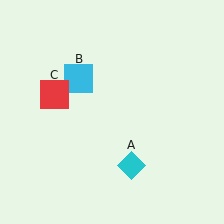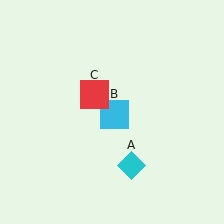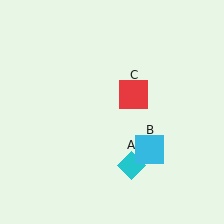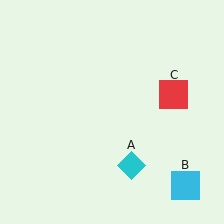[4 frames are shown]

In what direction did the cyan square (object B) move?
The cyan square (object B) moved down and to the right.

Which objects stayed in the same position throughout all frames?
Cyan diamond (object A) remained stationary.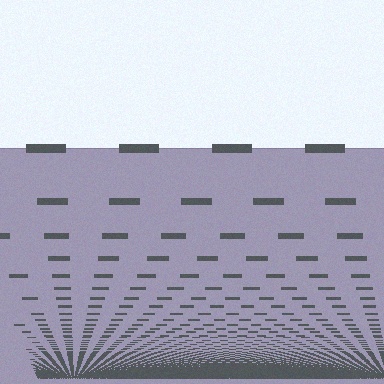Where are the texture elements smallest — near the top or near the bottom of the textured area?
Near the bottom.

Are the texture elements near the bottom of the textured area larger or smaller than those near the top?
Smaller. The gradient is inverted — elements near the bottom are smaller and denser.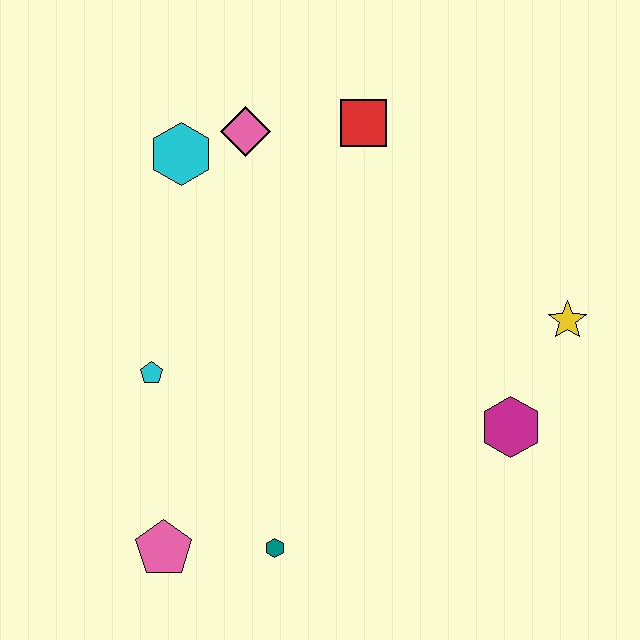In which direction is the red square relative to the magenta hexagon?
The red square is above the magenta hexagon.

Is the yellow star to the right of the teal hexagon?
Yes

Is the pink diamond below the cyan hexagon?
No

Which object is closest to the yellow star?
The magenta hexagon is closest to the yellow star.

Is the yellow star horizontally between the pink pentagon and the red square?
No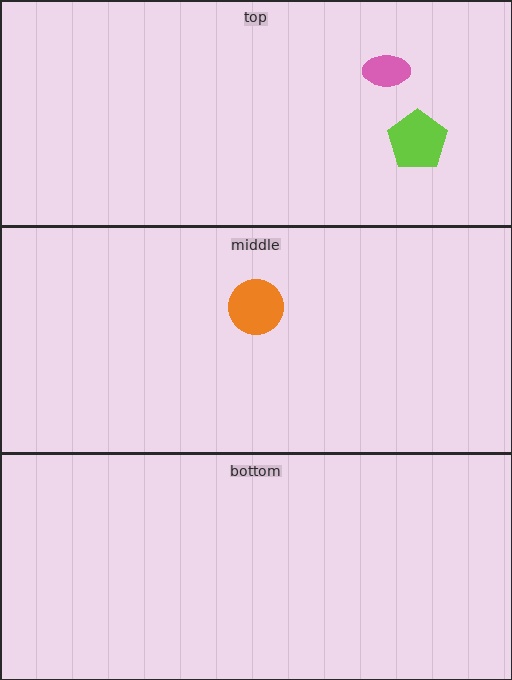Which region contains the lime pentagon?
The top region.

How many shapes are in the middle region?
1.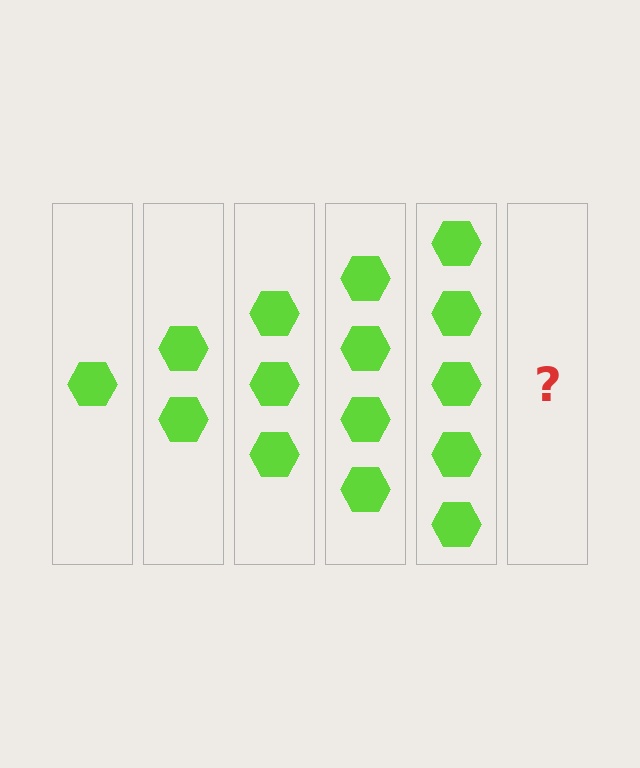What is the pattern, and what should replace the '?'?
The pattern is that each step adds one more hexagon. The '?' should be 6 hexagons.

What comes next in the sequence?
The next element should be 6 hexagons.